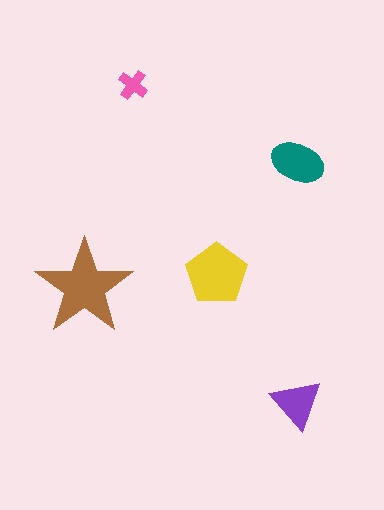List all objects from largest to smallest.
The brown star, the yellow pentagon, the teal ellipse, the purple triangle, the pink cross.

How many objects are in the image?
There are 5 objects in the image.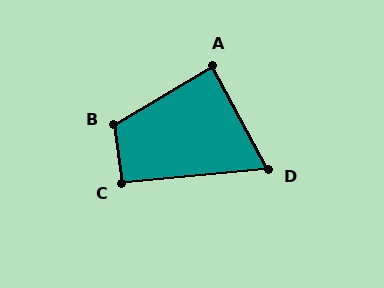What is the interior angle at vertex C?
Approximately 93 degrees (approximately right).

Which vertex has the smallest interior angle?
D, at approximately 67 degrees.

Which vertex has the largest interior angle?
B, at approximately 113 degrees.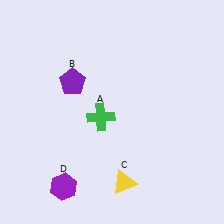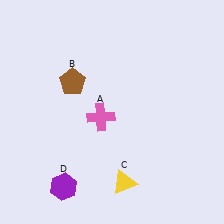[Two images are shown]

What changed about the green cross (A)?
In Image 1, A is green. In Image 2, it changed to pink.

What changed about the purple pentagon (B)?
In Image 1, B is purple. In Image 2, it changed to brown.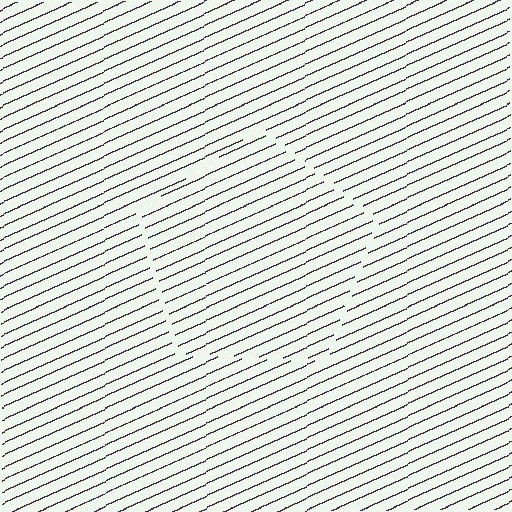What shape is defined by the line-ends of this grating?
An illusory pentagon. The interior of the shape contains the same grating, shifted by half a period — the contour is defined by the phase discontinuity where line-ends from the inner and outer gratings abut.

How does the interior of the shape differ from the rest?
The interior of the shape contains the same grating, shifted by half a period — the contour is defined by the phase discontinuity where line-ends from the inner and outer gratings abut.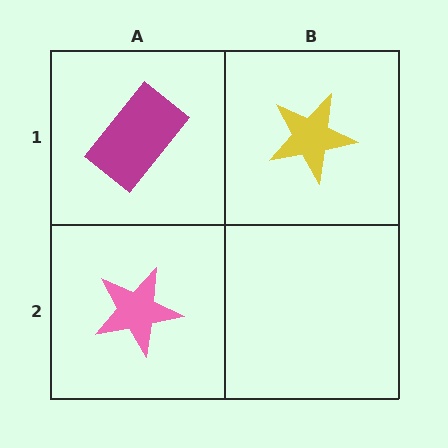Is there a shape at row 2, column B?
No, that cell is empty.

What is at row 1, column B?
A yellow star.